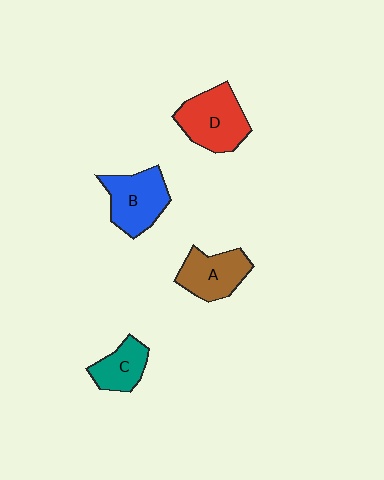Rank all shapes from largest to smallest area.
From largest to smallest: D (red), B (blue), A (brown), C (teal).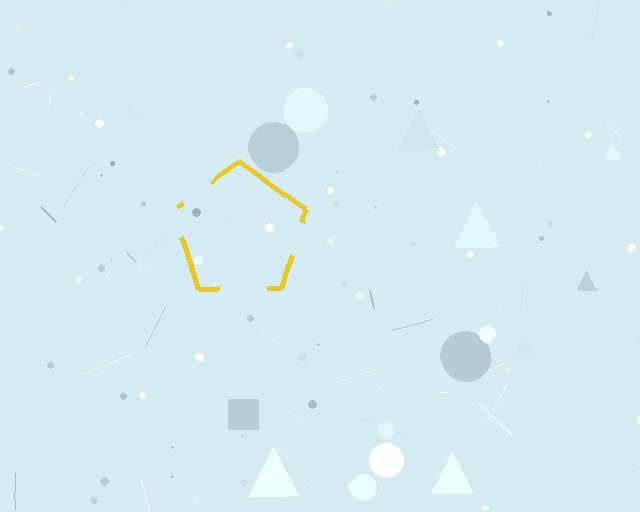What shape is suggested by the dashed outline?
The dashed outline suggests a pentagon.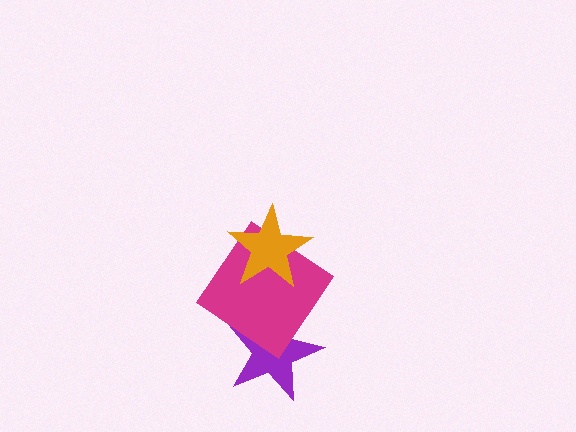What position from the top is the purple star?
The purple star is 3rd from the top.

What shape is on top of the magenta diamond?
The orange star is on top of the magenta diamond.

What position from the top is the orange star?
The orange star is 1st from the top.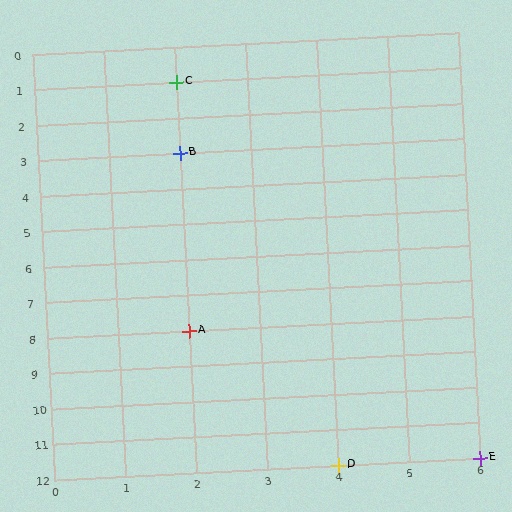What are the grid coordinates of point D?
Point D is at grid coordinates (4, 12).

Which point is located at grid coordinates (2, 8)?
Point A is at (2, 8).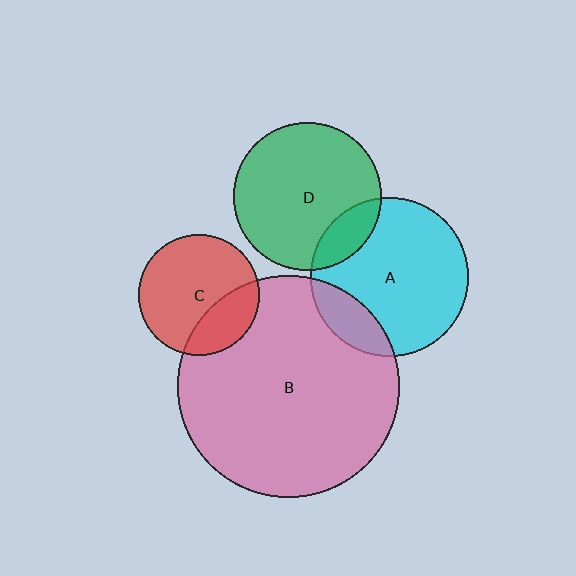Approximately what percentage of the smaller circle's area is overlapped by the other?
Approximately 15%.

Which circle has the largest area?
Circle B (pink).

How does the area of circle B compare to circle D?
Approximately 2.3 times.